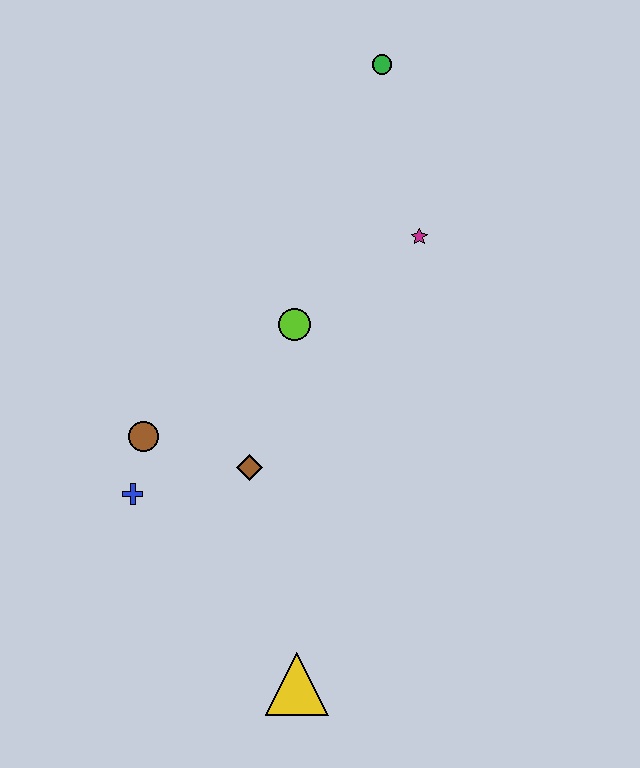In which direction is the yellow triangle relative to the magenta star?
The yellow triangle is below the magenta star.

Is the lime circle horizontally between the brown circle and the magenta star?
Yes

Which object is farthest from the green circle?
The yellow triangle is farthest from the green circle.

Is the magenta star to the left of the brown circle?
No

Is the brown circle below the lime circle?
Yes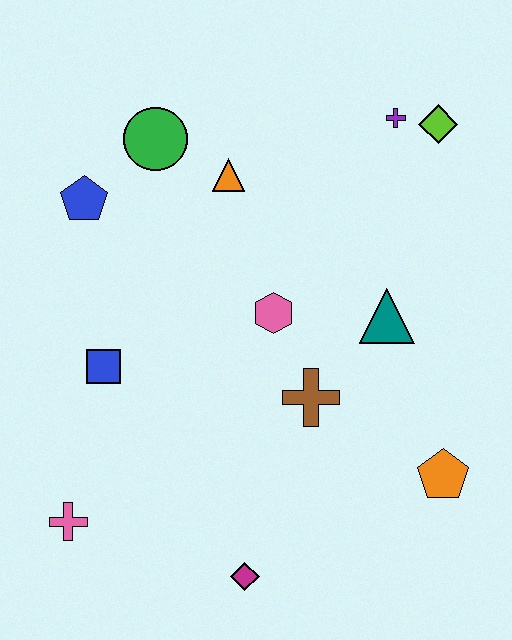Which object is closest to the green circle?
The orange triangle is closest to the green circle.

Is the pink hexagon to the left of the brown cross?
Yes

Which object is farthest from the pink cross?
The lime diamond is farthest from the pink cross.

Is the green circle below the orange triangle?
No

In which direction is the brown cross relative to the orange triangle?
The brown cross is below the orange triangle.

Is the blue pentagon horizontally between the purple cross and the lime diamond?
No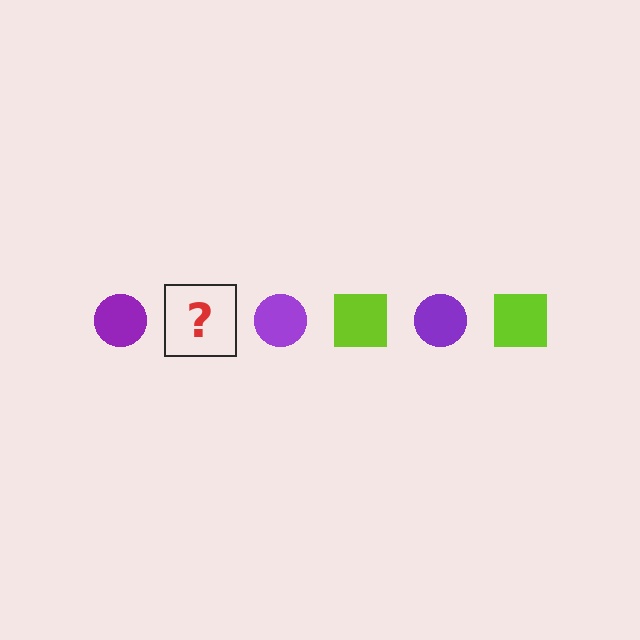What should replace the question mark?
The question mark should be replaced with a lime square.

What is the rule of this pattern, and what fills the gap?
The rule is that the pattern alternates between purple circle and lime square. The gap should be filled with a lime square.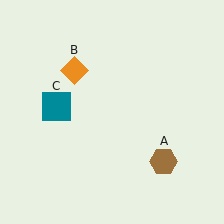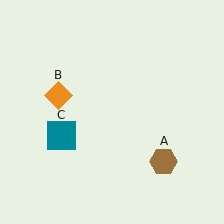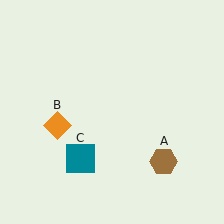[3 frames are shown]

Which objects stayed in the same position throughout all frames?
Brown hexagon (object A) remained stationary.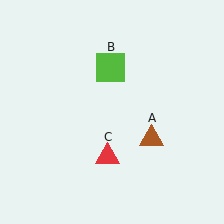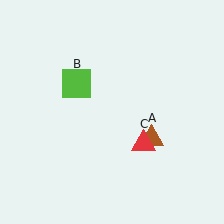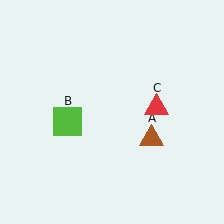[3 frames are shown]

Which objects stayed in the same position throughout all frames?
Brown triangle (object A) remained stationary.